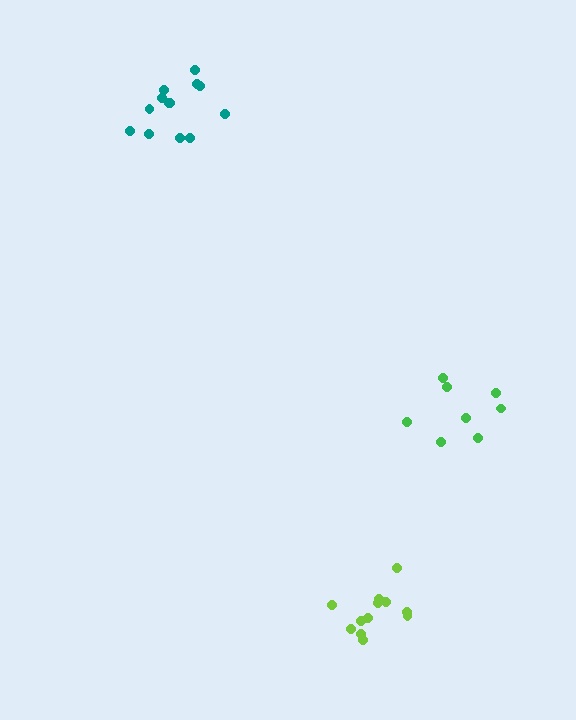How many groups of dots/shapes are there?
There are 3 groups.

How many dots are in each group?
Group 1: 8 dots, Group 2: 13 dots, Group 3: 12 dots (33 total).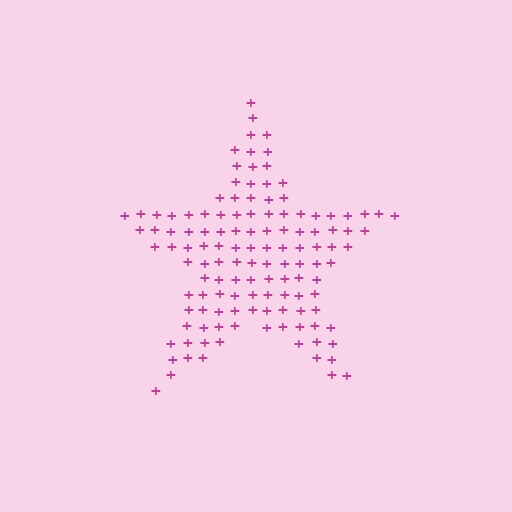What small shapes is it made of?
It is made of small plus signs.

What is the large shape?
The large shape is a star.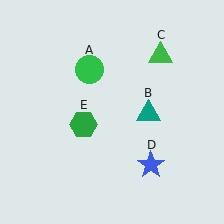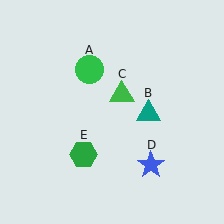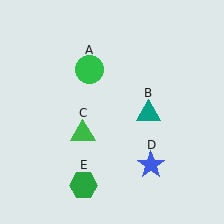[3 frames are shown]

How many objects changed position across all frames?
2 objects changed position: green triangle (object C), green hexagon (object E).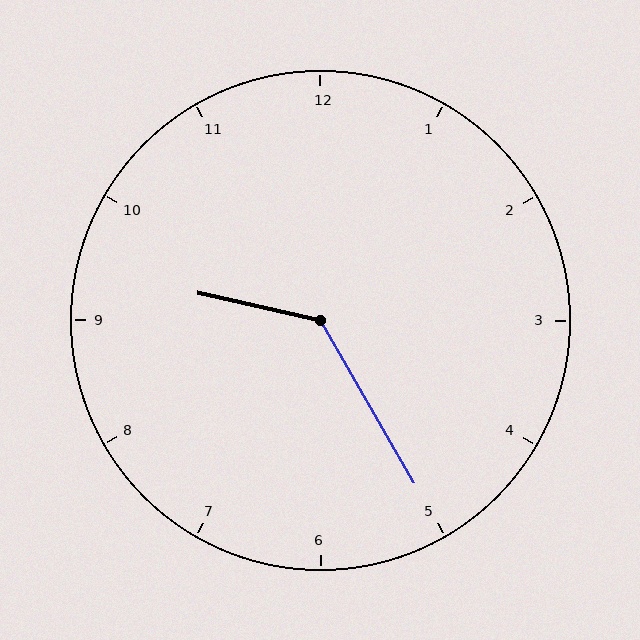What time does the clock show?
9:25.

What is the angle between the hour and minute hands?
Approximately 132 degrees.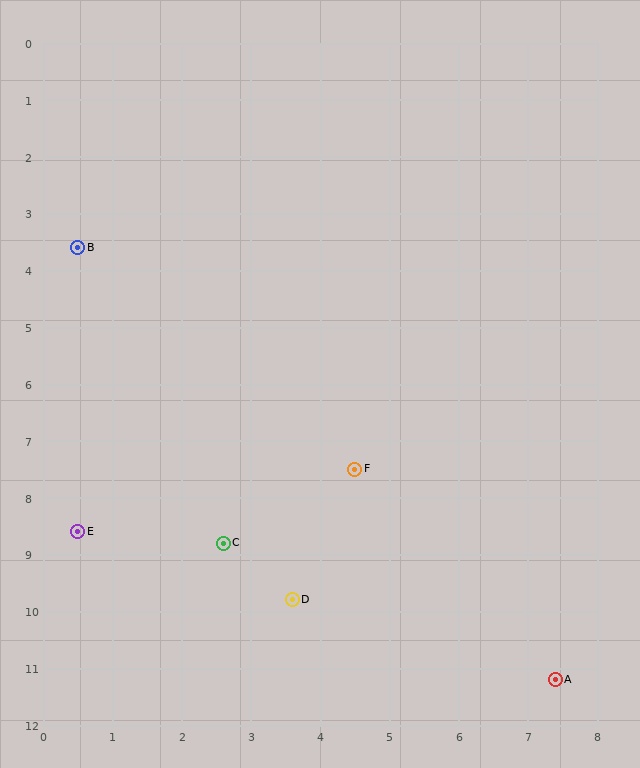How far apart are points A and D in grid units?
Points A and D are about 4.0 grid units apart.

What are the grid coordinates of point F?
Point F is at approximately (4.5, 7.5).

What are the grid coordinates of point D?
Point D is at approximately (3.6, 9.8).